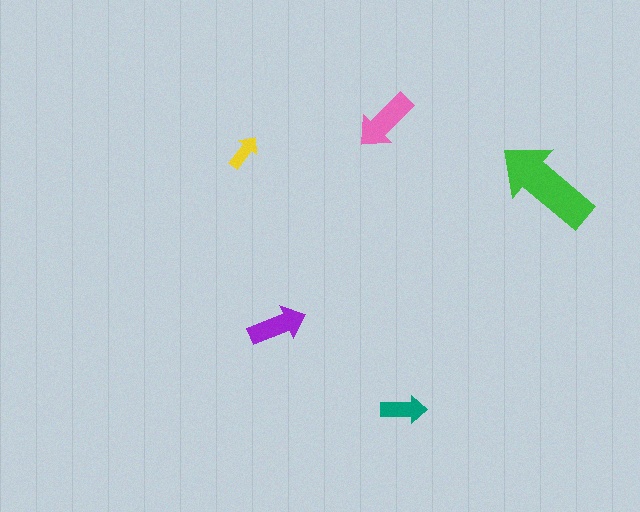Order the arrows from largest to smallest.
the green one, the pink one, the purple one, the teal one, the yellow one.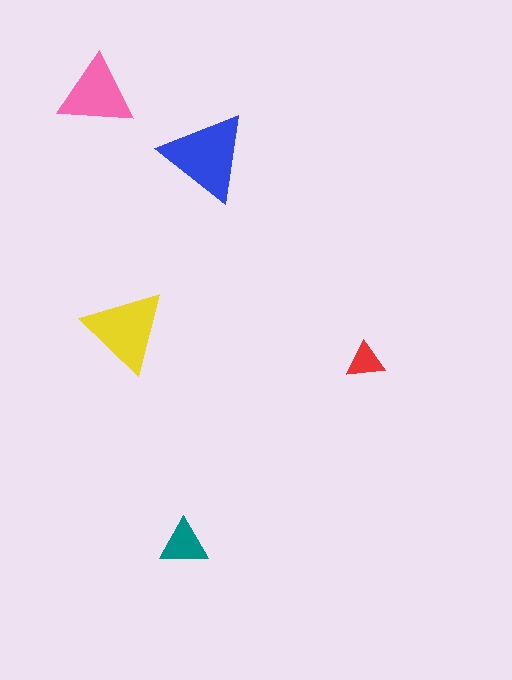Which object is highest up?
The pink triangle is topmost.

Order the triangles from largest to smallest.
the blue one, the yellow one, the pink one, the teal one, the red one.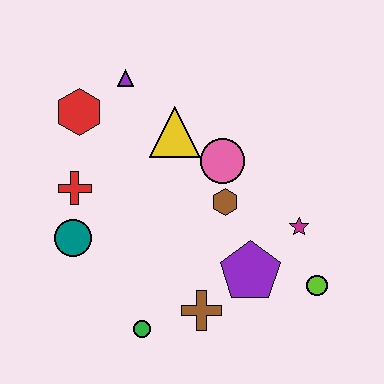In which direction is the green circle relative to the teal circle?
The green circle is below the teal circle.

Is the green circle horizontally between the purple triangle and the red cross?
No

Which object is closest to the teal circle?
The red cross is closest to the teal circle.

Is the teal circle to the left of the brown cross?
Yes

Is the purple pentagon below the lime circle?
No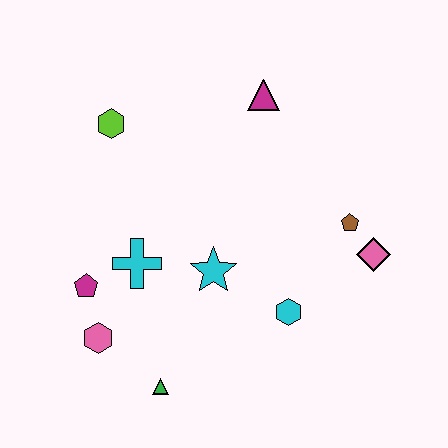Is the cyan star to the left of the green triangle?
No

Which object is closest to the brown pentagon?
The pink diamond is closest to the brown pentagon.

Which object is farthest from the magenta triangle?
The green triangle is farthest from the magenta triangle.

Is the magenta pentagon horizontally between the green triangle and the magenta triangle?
No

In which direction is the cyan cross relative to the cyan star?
The cyan cross is to the left of the cyan star.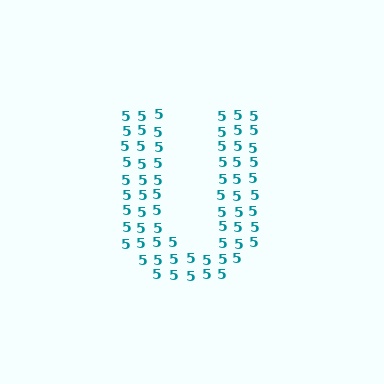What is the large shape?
The large shape is the letter U.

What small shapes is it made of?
It is made of small digit 5's.